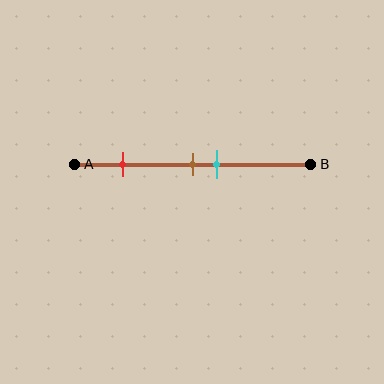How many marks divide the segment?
There are 3 marks dividing the segment.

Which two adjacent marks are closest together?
The brown and cyan marks are the closest adjacent pair.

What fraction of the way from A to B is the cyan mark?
The cyan mark is approximately 60% (0.6) of the way from A to B.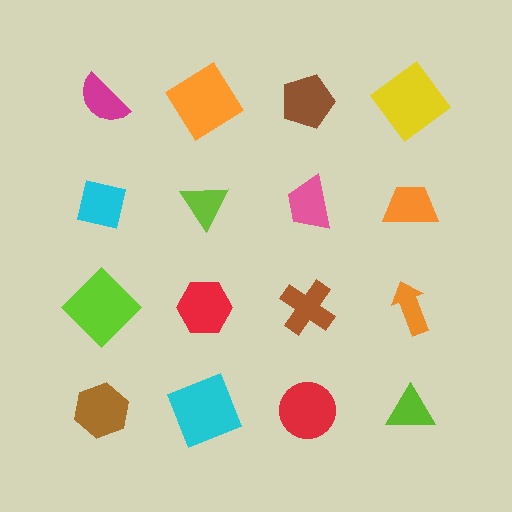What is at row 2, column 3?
A pink trapezoid.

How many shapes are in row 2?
4 shapes.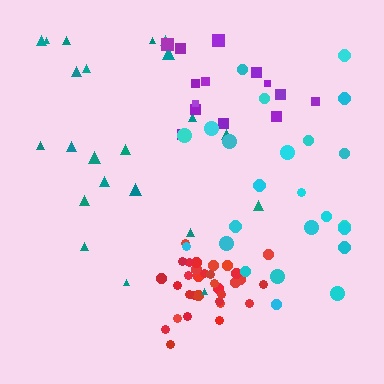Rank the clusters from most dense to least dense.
red, purple, cyan, teal.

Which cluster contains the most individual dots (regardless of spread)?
Red (32).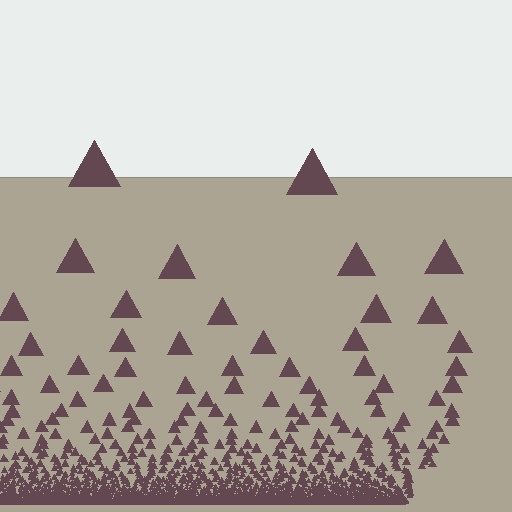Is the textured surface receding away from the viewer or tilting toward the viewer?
The surface appears to tilt toward the viewer. Texture elements get larger and sparser toward the top.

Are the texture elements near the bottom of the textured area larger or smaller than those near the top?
Smaller. The gradient is inverted — elements near the bottom are smaller and denser.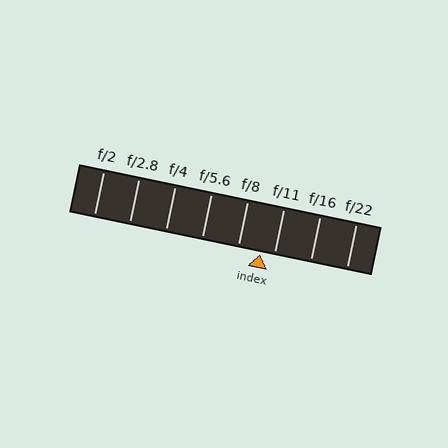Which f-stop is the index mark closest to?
The index mark is closest to f/11.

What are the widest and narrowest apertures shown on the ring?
The widest aperture shown is f/2 and the narrowest is f/22.